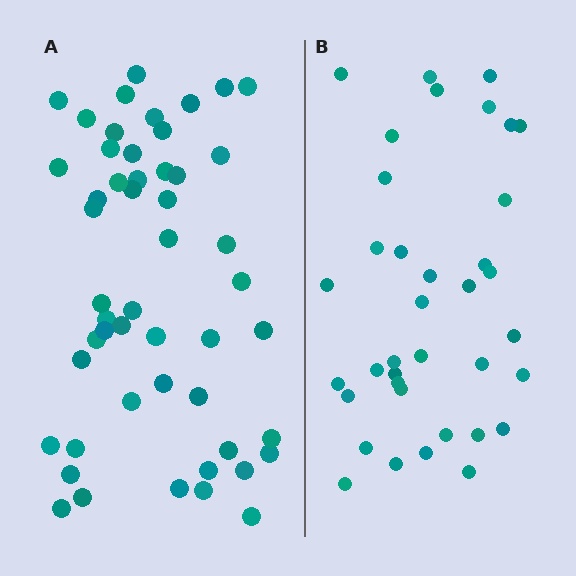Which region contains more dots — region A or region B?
Region A (the left region) has more dots.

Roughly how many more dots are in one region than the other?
Region A has approximately 15 more dots than region B.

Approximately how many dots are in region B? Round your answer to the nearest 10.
About 40 dots. (The exact count is 37, which rounds to 40.)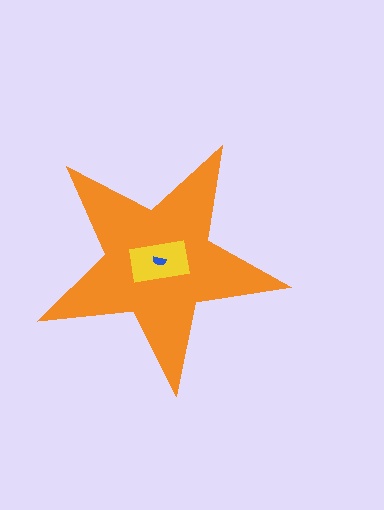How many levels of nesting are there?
3.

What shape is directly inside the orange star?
The yellow rectangle.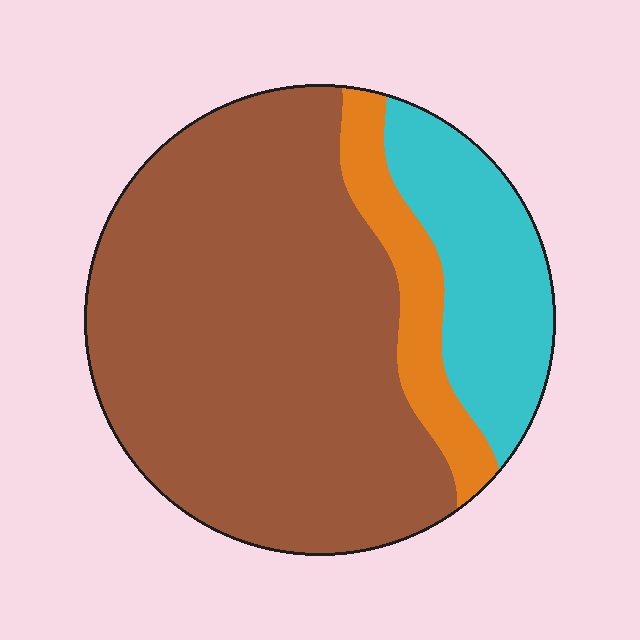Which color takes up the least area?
Orange, at roughly 10%.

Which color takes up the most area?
Brown, at roughly 70%.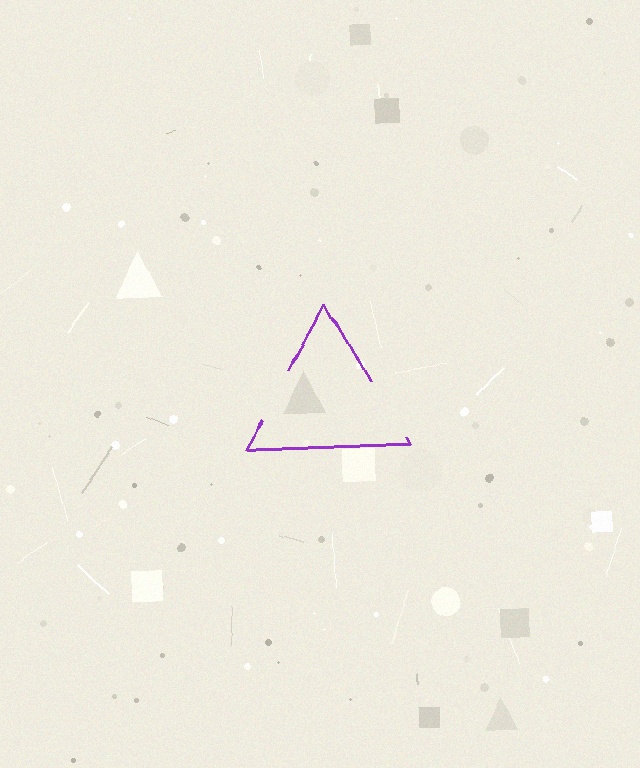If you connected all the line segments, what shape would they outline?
They would outline a triangle.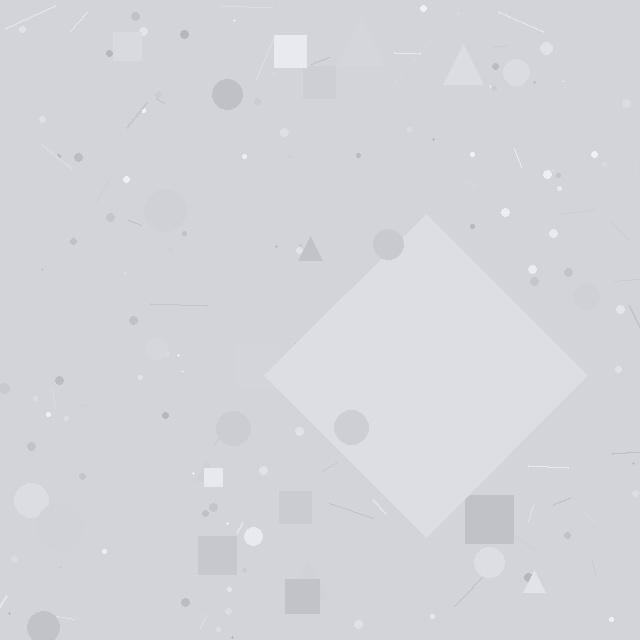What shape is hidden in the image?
A diamond is hidden in the image.